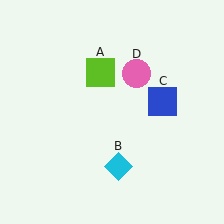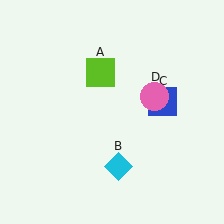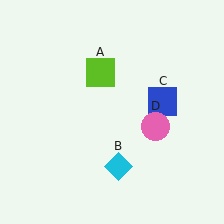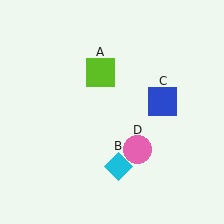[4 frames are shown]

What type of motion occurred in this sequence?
The pink circle (object D) rotated clockwise around the center of the scene.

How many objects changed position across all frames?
1 object changed position: pink circle (object D).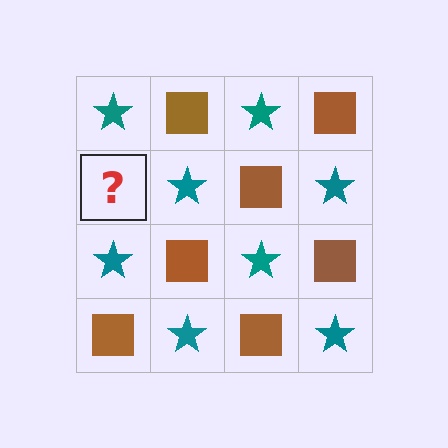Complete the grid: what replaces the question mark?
The question mark should be replaced with a brown square.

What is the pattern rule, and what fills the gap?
The rule is that it alternates teal star and brown square in a checkerboard pattern. The gap should be filled with a brown square.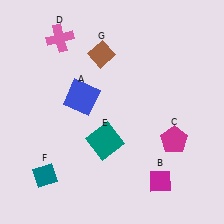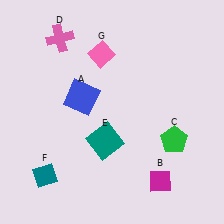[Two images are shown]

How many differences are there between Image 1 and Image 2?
There are 2 differences between the two images.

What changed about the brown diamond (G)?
In Image 1, G is brown. In Image 2, it changed to pink.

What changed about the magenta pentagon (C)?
In Image 1, C is magenta. In Image 2, it changed to green.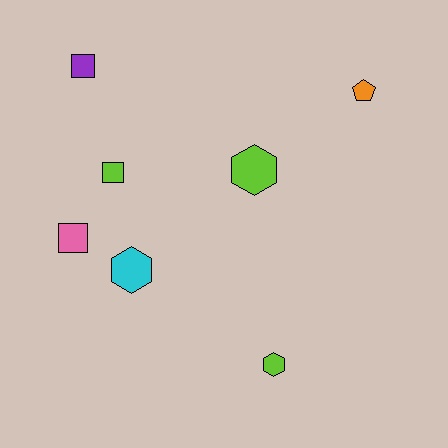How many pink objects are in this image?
There is 1 pink object.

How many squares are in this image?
There are 3 squares.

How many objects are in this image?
There are 7 objects.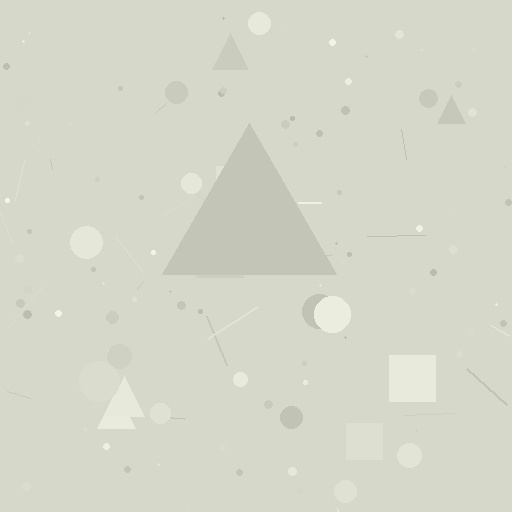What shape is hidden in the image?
A triangle is hidden in the image.